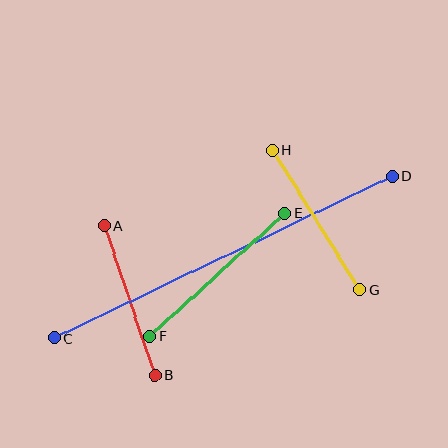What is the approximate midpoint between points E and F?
The midpoint is at approximately (217, 275) pixels.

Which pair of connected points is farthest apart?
Points C and D are farthest apart.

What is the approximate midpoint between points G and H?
The midpoint is at approximately (316, 220) pixels.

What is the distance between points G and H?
The distance is approximately 165 pixels.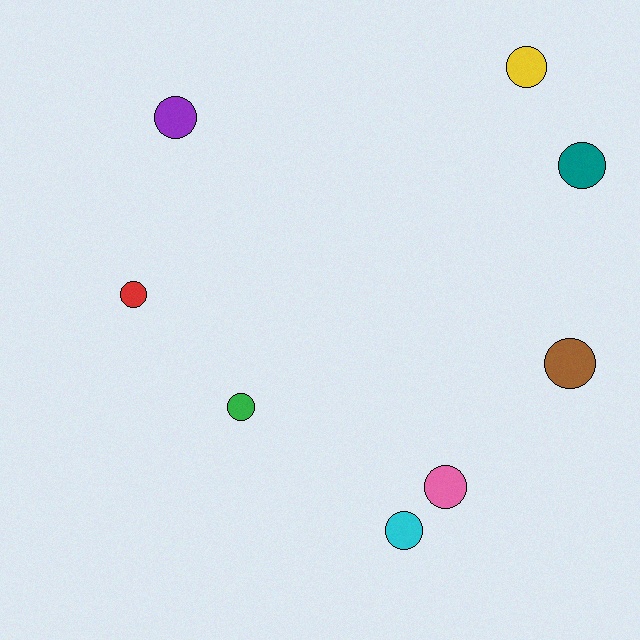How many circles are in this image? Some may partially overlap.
There are 8 circles.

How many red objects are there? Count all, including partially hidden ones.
There is 1 red object.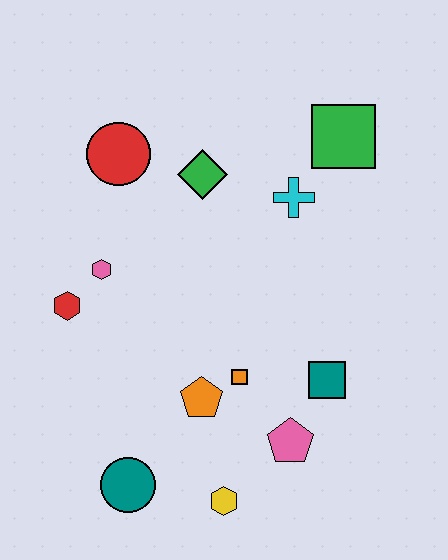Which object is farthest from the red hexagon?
The green square is farthest from the red hexagon.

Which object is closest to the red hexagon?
The pink hexagon is closest to the red hexagon.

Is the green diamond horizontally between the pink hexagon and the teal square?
Yes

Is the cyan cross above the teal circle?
Yes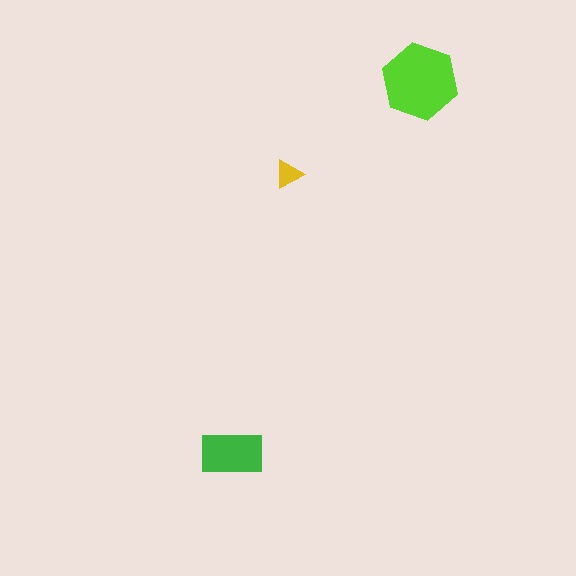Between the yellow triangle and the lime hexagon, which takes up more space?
The lime hexagon.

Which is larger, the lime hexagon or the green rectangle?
The lime hexagon.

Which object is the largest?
The lime hexagon.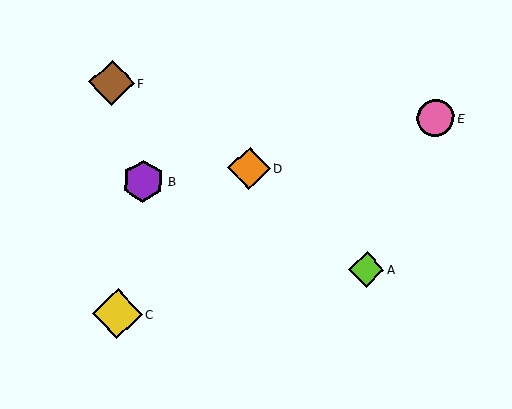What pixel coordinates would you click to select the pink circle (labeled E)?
Click at (435, 118) to select the pink circle E.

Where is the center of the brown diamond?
The center of the brown diamond is at (112, 83).